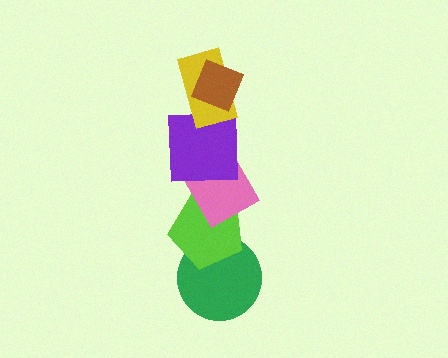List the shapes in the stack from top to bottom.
From top to bottom: the brown diamond, the yellow rectangle, the purple square, the pink diamond, the lime pentagon, the green circle.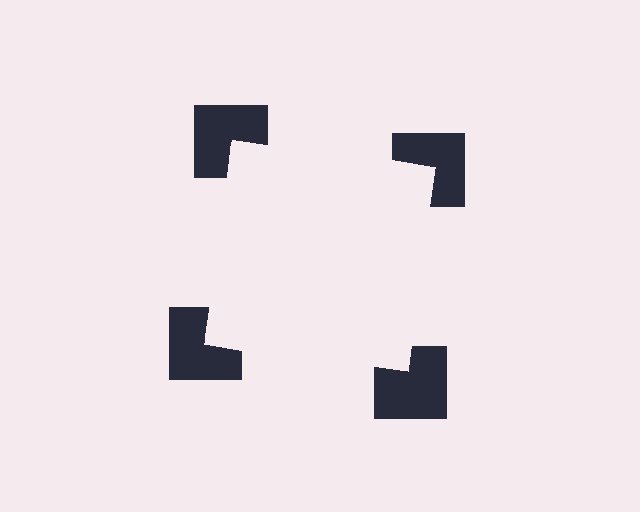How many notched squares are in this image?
There are 4 — one at each vertex of the illusory square.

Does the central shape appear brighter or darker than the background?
It typically appears slightly brighter than the background, even though no actual brightness change is drawn.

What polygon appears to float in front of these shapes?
An illusory square — its edges are inferred from the aligned wedge cuts in the notched squares, not physically drawn.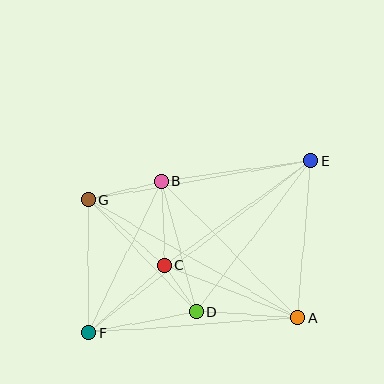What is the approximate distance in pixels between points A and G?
The distance between A and G is approximately 240 pixels.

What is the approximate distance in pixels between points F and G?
The distance between F and G is approximately 133 pixels.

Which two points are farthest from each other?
Points E and F are farthest from each other.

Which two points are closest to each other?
Points C and D are closest to each other.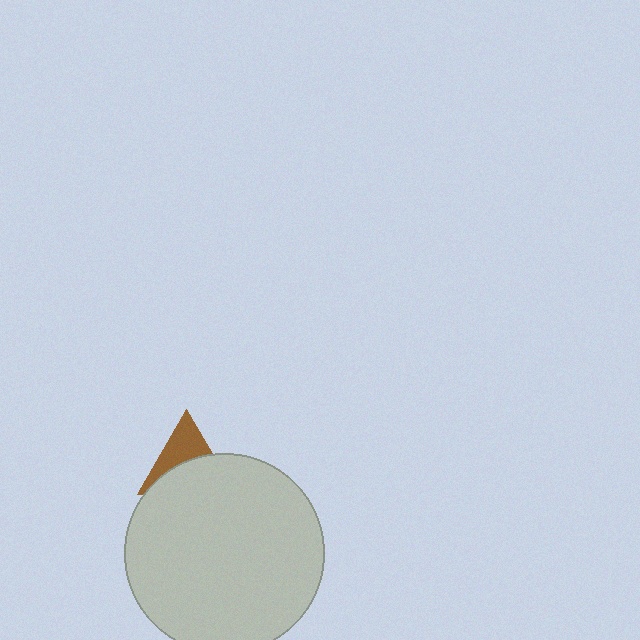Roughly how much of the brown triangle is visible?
A small part of it is visible (roughly 44%).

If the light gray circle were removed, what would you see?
You would see the complete brown triangle.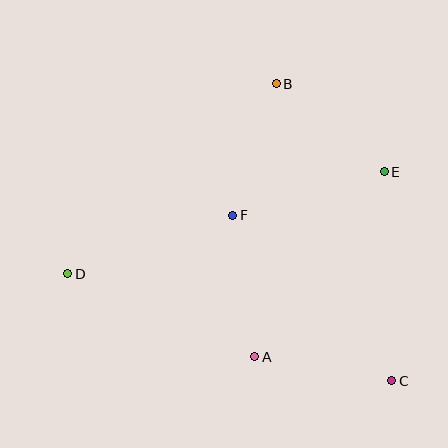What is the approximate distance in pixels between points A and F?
The distance between A and F is approximately 143 pixels.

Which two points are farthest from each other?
Points C and D are farthest from each other.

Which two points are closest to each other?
Points B and F are closest to each other.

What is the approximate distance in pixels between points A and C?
The distance between A and C is approximately 139 pixels.